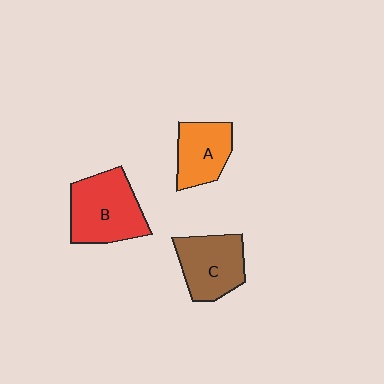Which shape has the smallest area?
Shape A (orange).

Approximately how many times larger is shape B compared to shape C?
Approximately 1.2 times.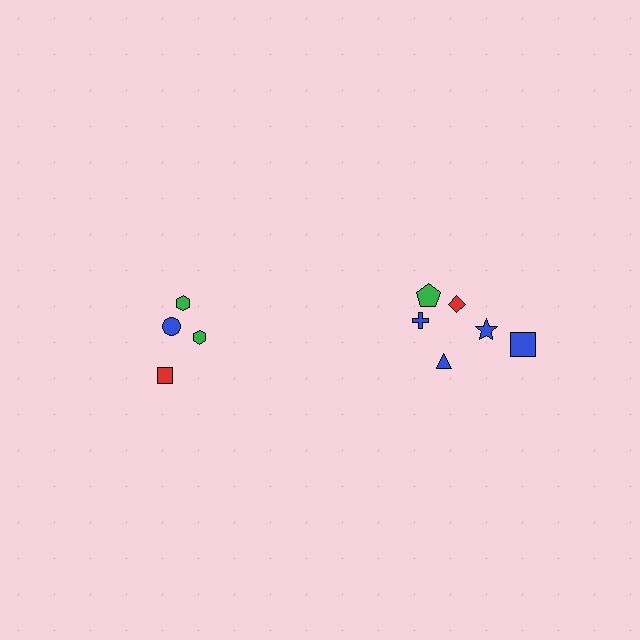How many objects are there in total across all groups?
There are 10 objects.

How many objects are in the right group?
There are 6 objects.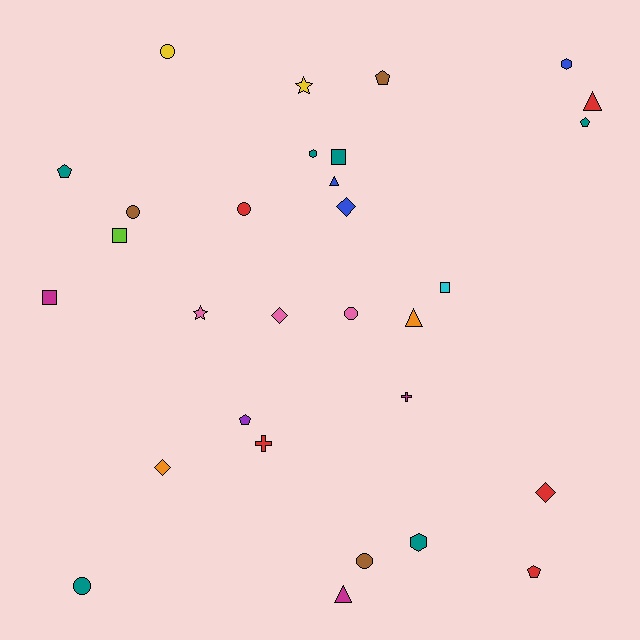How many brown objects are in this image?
There are 3 brown objects.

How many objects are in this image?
There are 30 objects.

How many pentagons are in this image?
There are 5 pentagons.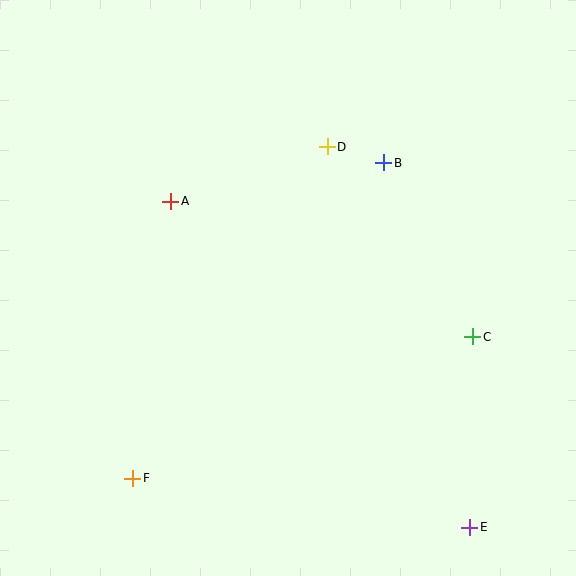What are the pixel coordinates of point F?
Point F is at (133, 478).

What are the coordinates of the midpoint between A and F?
The midpoint between A and F is at (152, 340).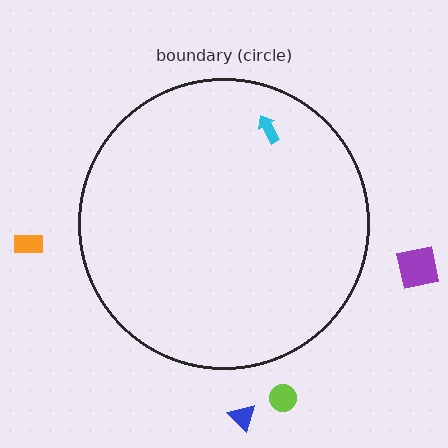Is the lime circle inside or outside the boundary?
Outside.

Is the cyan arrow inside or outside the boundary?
Inside.